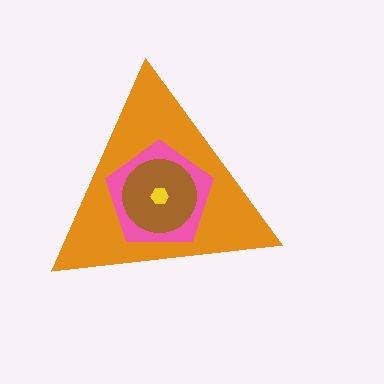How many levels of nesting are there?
4.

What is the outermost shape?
The orange triangle.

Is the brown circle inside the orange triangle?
Yes.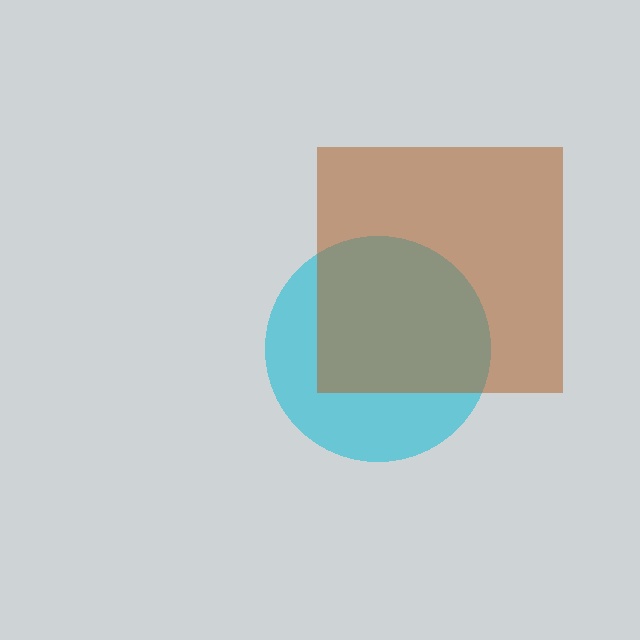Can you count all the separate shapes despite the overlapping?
Yes, there are 2 separate shapes.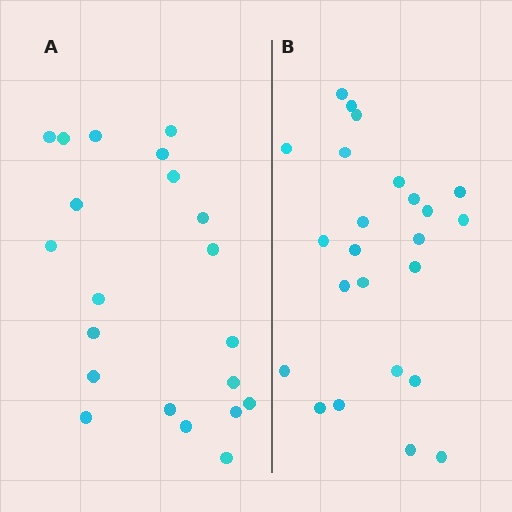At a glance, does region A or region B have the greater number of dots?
Region B (the right region) has more dots.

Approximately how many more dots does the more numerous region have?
Region B has just a few more — roughly 2 or 3 more dots than region A.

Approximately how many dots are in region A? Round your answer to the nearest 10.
About 20 dots. (The exact count is 21, which rounds to 20.)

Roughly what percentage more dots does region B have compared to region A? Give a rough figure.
About 15% more.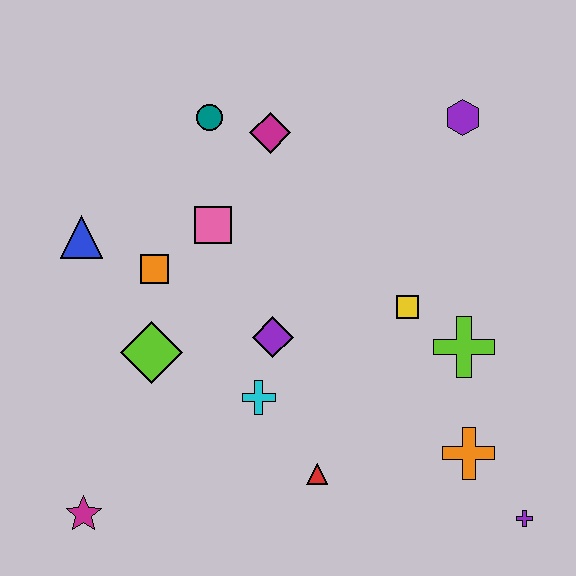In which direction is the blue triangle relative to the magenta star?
The blue triangle is above the magenta star.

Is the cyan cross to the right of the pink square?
Yes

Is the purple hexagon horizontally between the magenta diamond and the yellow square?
No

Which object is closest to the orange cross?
The purple cross is closest to the orange cross.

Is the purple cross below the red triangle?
Yes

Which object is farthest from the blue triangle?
The purple cross is farthest from the blue triangle.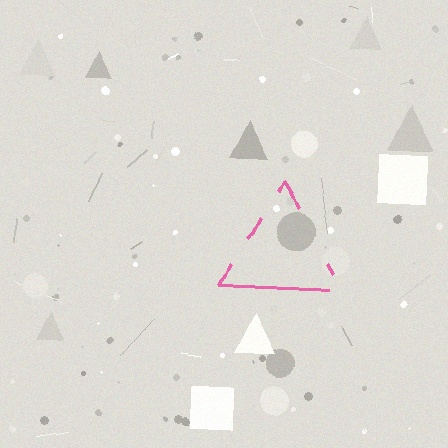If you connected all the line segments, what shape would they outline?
They would outline a triangle.